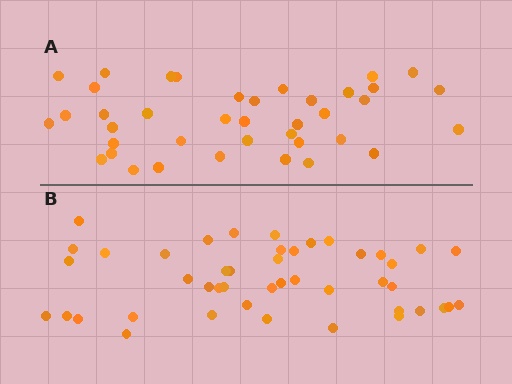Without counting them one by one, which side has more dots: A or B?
Region B (the bottom region) has more dots.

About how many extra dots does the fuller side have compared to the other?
Region B has about 6 more dots than region A.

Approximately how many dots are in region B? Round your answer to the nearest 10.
About 40 dots. (The exact count is 45, which rounds to 40.)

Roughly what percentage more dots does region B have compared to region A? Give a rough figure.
About 15% more.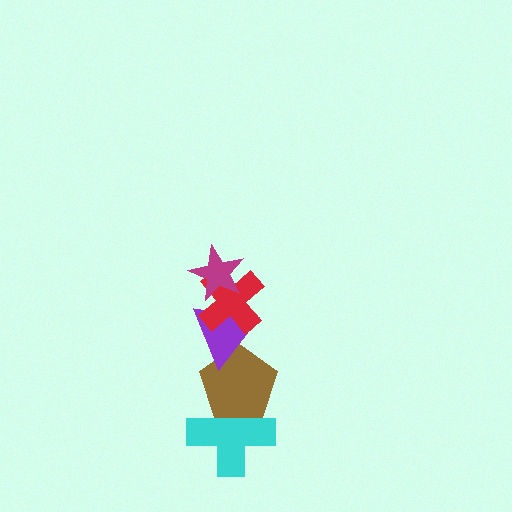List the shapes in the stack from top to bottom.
From top to bottom: the magenta star, the red cross, the purple triangle, the brown pentagon, the cyan cross.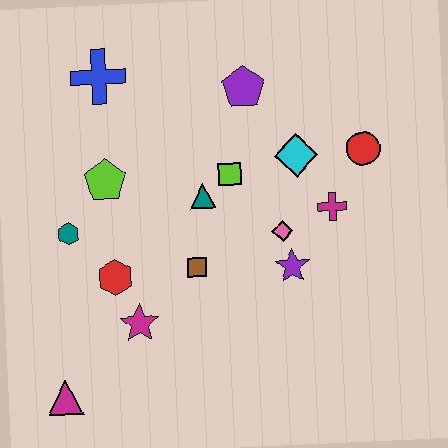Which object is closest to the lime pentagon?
The teal hexagon is closest to the lime pentagon.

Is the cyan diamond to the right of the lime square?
Yes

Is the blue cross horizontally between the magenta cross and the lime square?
No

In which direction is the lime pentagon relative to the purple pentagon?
The lime pentagon is to the left of the purple pentagon.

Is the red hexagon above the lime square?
No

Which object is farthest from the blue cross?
The magenta triangle is farthest from the blue cross.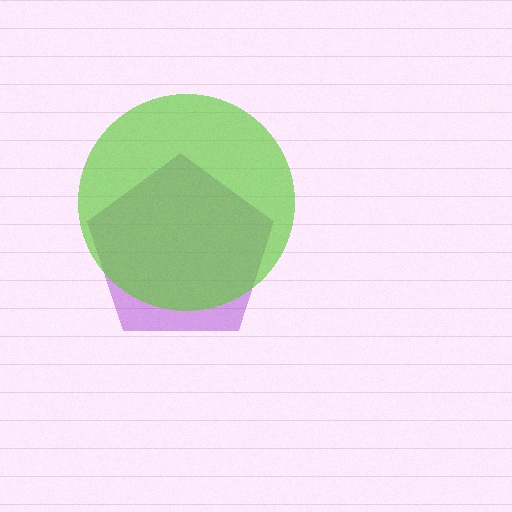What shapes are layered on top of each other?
The layered shapes are: a purple pentagon, a lime circle.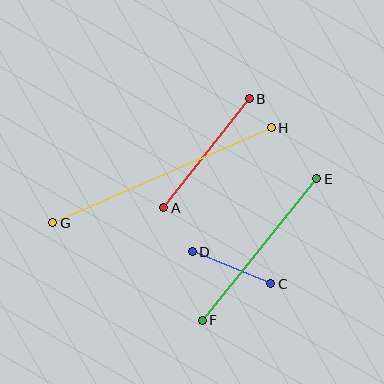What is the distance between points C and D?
The distance is approximately 85 pixels.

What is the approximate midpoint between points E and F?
The midpoint is at approximately (260, 249) pixels.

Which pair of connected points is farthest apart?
Points G and H are farthest apart.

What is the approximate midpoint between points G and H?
The midpoint is at approximately (162, 175) pixels.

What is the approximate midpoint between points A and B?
The midpoint is at approximately (207, 153) pixels.